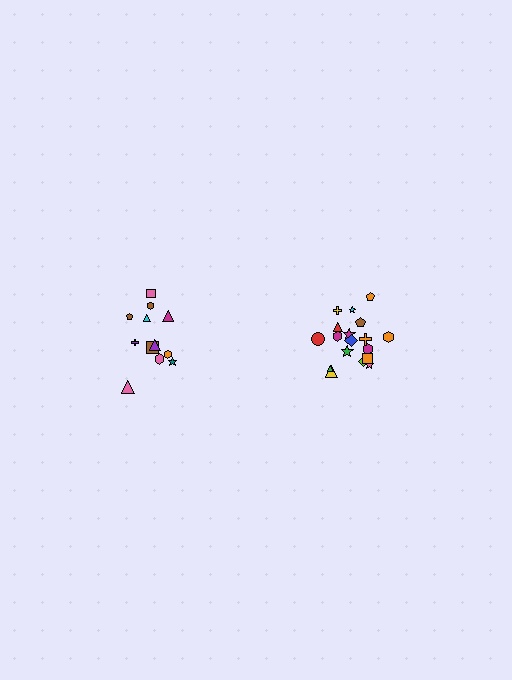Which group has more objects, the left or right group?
The right group.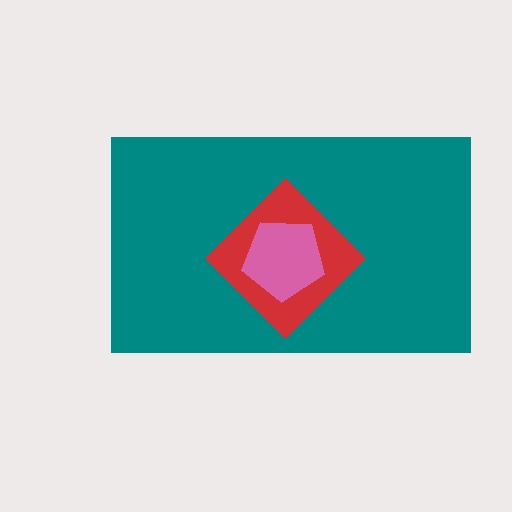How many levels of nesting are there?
3.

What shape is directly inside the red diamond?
The pink pentagon.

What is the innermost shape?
The pink pentagon.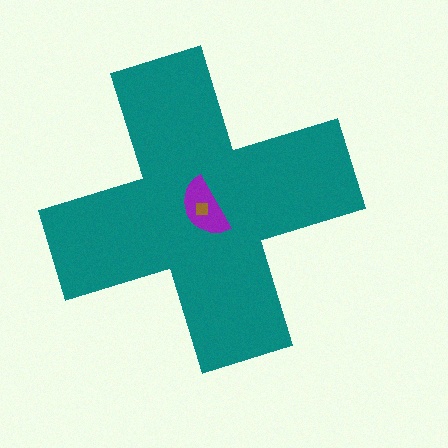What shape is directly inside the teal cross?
The purple semicircle.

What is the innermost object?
The brown square.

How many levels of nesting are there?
3.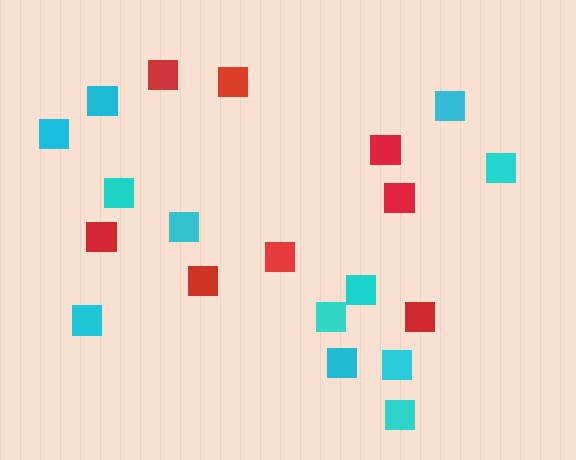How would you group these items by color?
There are 2 groups: one group of red squares (8) and one group of cyan squares (12).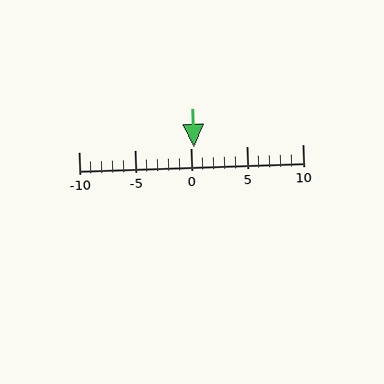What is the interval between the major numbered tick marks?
The major tick marks are spaced 5 units apart.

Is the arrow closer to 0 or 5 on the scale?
The arrow is closer to 0.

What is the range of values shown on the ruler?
The ruler shows values from -10 to 10.